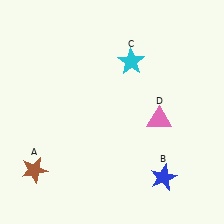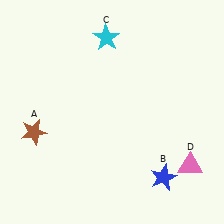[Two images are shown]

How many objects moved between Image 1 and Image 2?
3 objects moved between the two images.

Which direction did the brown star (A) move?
The brown star (A) moved up.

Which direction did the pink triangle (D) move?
The pink triangle (D) moved down.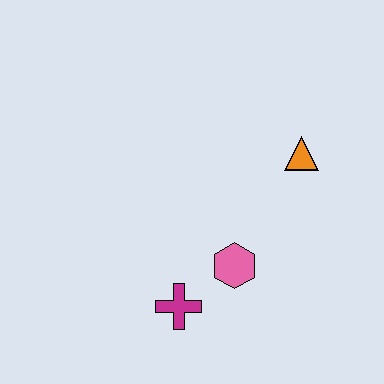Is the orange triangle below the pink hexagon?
No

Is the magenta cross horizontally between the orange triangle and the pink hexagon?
No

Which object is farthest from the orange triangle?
The magenta cross is farthest from the orange triangle.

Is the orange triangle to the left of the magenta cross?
No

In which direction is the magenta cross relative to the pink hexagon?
The magenta cross is to the left of the pink hexagon.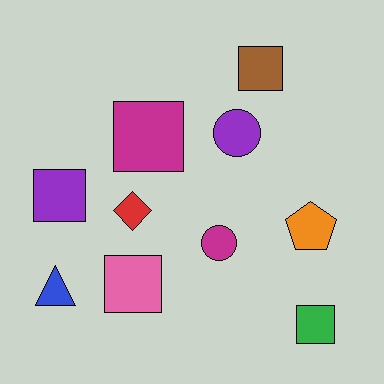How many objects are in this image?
There are 10 objects.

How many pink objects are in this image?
There is 1 pink object.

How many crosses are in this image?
There are no crosses.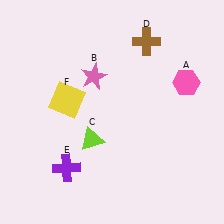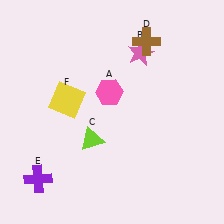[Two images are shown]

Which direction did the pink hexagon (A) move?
The pink hexagon (A) moved left.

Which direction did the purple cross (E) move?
The purple cross (E) moved left.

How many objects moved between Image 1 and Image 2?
3 objects moved between the two images.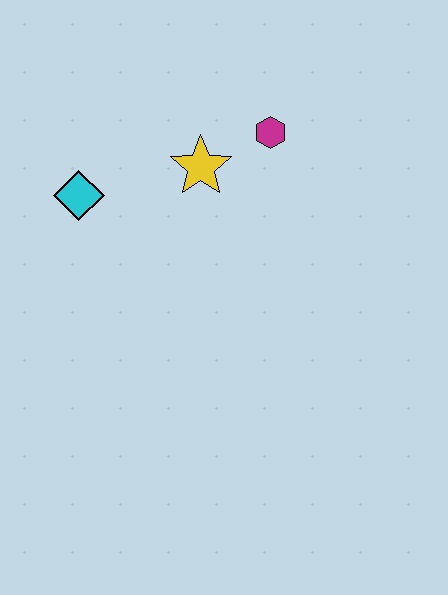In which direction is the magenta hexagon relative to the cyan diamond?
The magenta hexagon is to the right of the cyan diamond.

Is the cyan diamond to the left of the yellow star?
Yes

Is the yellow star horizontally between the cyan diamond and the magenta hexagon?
Yes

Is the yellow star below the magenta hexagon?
Yes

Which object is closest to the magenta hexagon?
The yellow star is closest to the magenta hexagon.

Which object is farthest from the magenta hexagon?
The cyan diamond is farthest from the magenta hexagon.